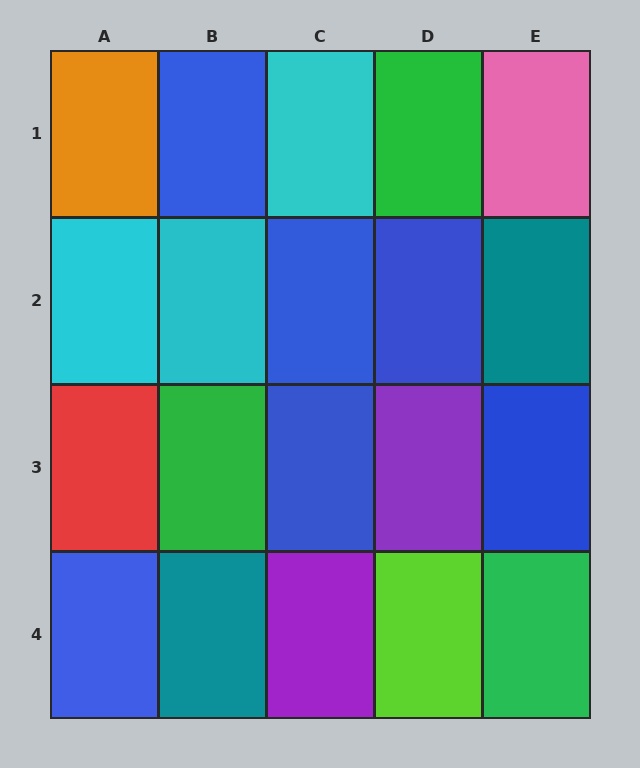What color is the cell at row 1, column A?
Orange.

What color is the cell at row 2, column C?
Blue.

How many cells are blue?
6 cells are blue.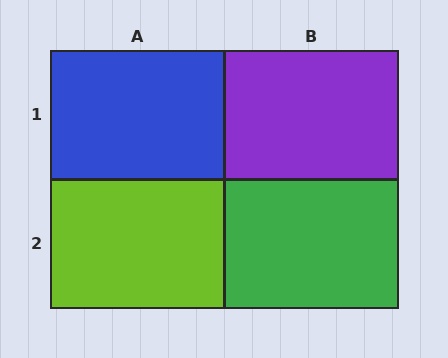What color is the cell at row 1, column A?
Blue.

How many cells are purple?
1 cell is purple.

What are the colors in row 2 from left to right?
Lime, green.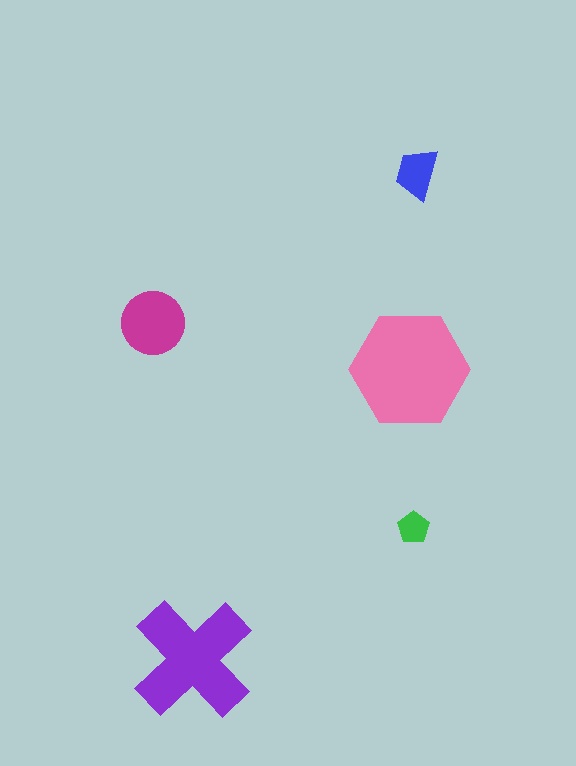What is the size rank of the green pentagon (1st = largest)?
5th.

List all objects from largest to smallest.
The pink hexagon, the purple cross, the magenta circle, the blue trapezoid, the green pentagon.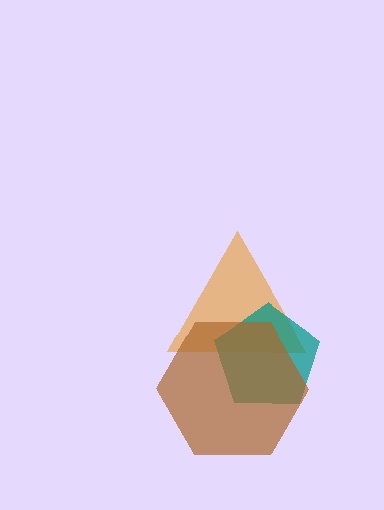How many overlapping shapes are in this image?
There are 3 overlapping shapes in the image.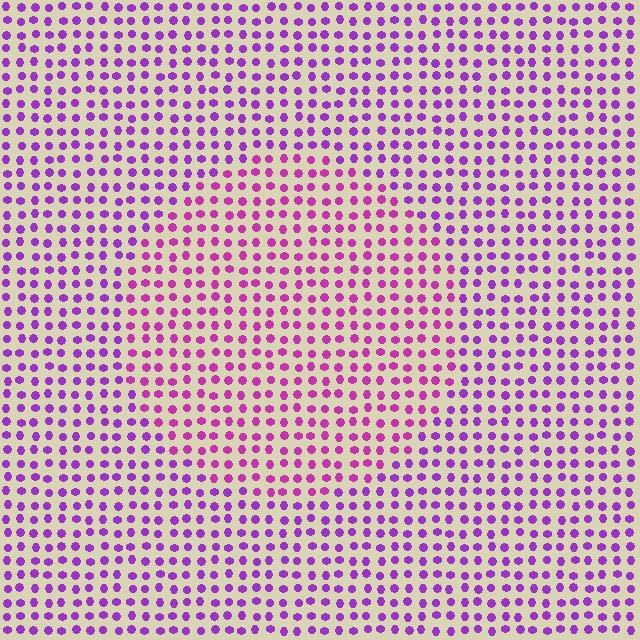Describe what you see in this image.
The image is filled with small purple elements in a uniform arrangement. A circle-shaped region is visible where the elements are tinted to a slightly different hue, forming a subtle color boundary.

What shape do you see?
I see a circle.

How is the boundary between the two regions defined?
The boundary is defined purely by a slight shift in hue (about 28 degrees). Spacing, size, and orientation are identical on both sides.